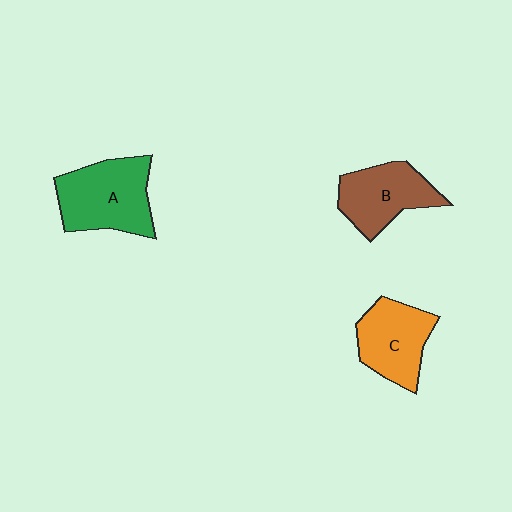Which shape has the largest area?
Shape A (green).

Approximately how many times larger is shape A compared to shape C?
Approximately 1.2 times.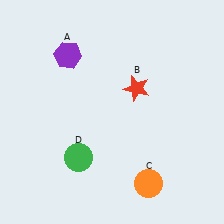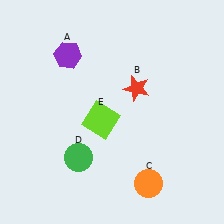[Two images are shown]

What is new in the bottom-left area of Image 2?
A lime square (E) was added in the bottom-left area of Image 2.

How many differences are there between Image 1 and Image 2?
There is 1 difference between the two images.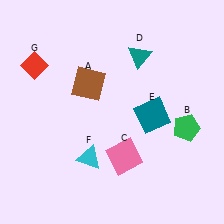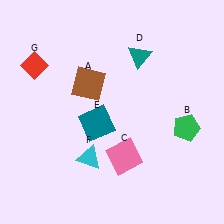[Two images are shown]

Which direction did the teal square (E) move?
The teal square (E) moved left.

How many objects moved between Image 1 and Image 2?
1 object moved between the two images.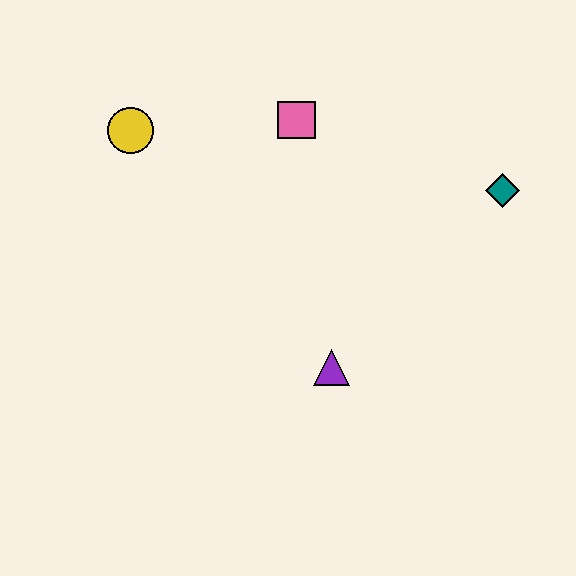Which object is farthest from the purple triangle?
The yellow circle is farthest from the purple triangle.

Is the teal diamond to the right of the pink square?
Yes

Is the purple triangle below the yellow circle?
Yes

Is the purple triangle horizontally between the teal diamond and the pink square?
Yes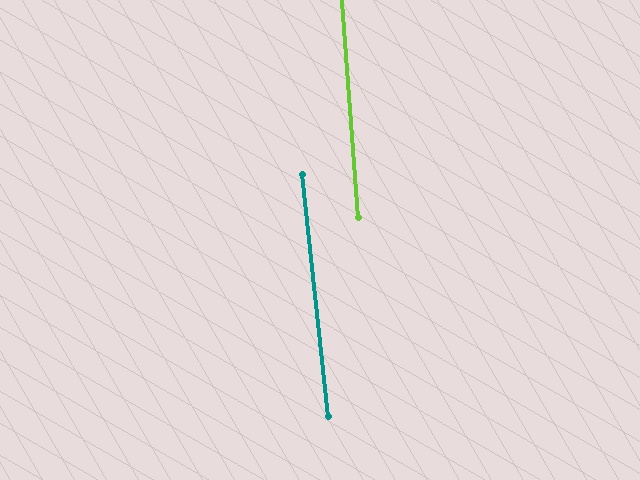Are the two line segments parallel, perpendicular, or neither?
Parallel — their directions differ by only 1.8°.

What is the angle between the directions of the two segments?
Approximately 2 degrees.